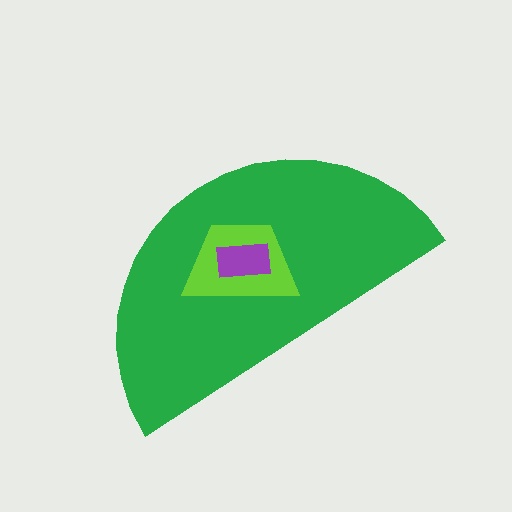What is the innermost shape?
The purple rectangle.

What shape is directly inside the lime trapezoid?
The purple rectangle.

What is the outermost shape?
The green semicircle.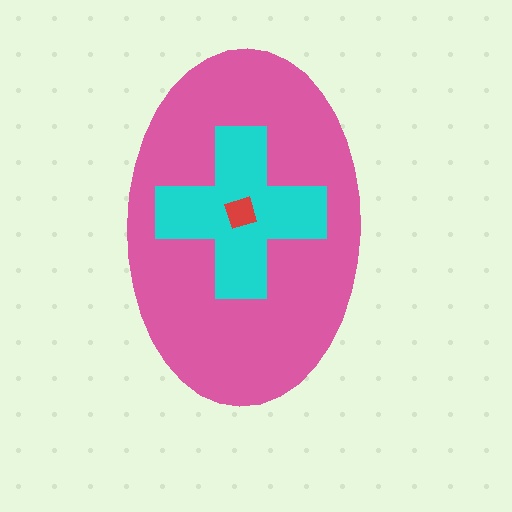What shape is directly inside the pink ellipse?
The cyan cross.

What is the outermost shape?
The pink ellipse.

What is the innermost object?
The red square.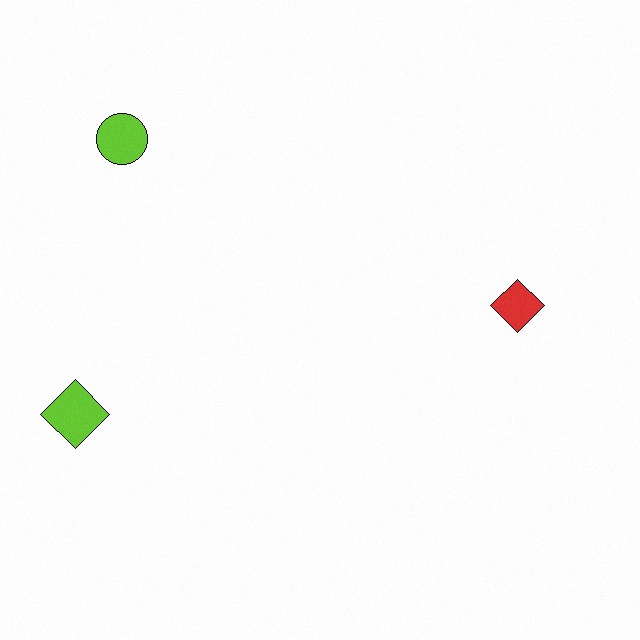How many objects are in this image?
There are 3 objects.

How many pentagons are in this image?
There are no pentagons.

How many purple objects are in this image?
There are no purple objects.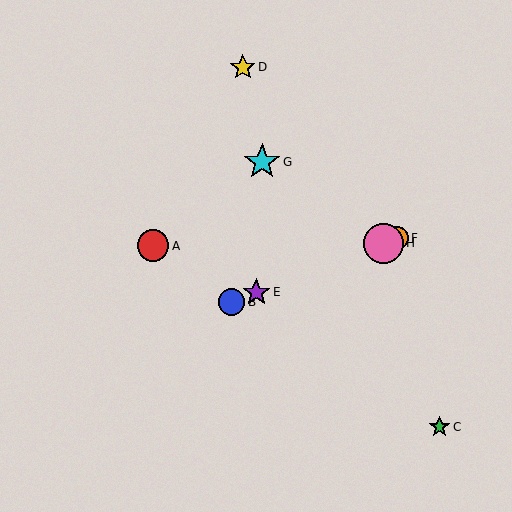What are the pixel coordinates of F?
Object F is at (397, 238).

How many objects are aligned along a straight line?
4 objects (B, E, F, H) are aligned along a straight line.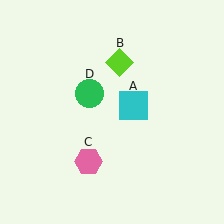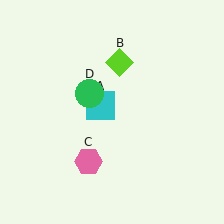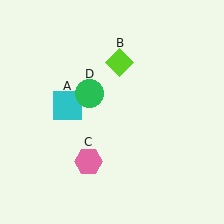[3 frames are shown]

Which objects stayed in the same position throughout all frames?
Lime diamond (object B) and pink hexagon (object C) and green circle (object D) remained stationary.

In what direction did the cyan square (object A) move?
The cyan square (object A) moved left.